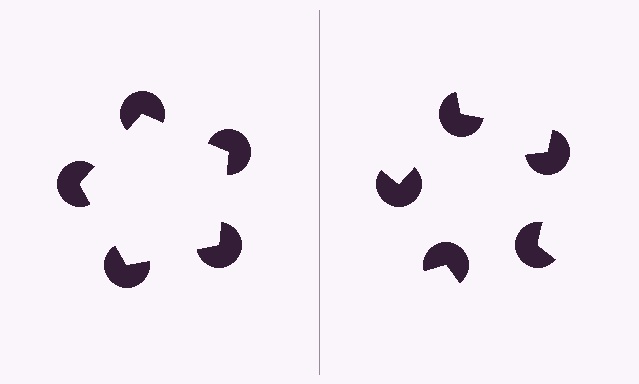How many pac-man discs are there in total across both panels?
10 — 5 on each side.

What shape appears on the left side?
An illusory pentagon.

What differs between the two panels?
The pac-man discs are positioned identically on both sides; only the wedge orientations differ. On the left they align to a pentagon; on the right they are misaligned.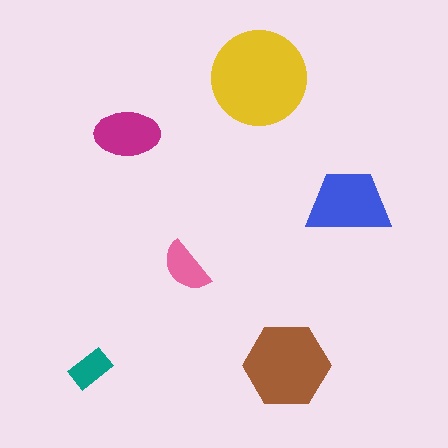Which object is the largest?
The yellow circle.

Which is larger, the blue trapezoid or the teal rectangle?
The blue trapezoid.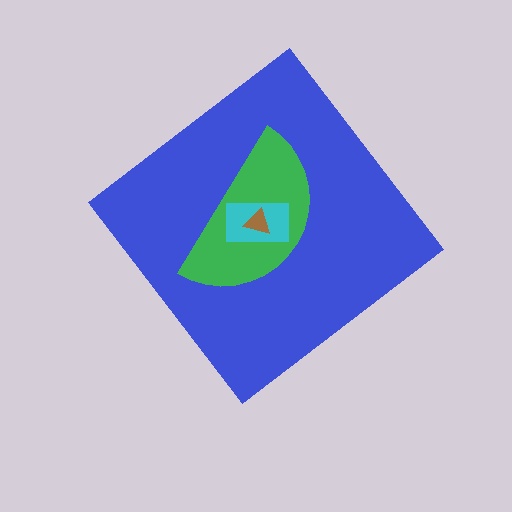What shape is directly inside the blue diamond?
The green semicircle.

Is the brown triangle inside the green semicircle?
Yes.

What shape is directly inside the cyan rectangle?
The brown triangle.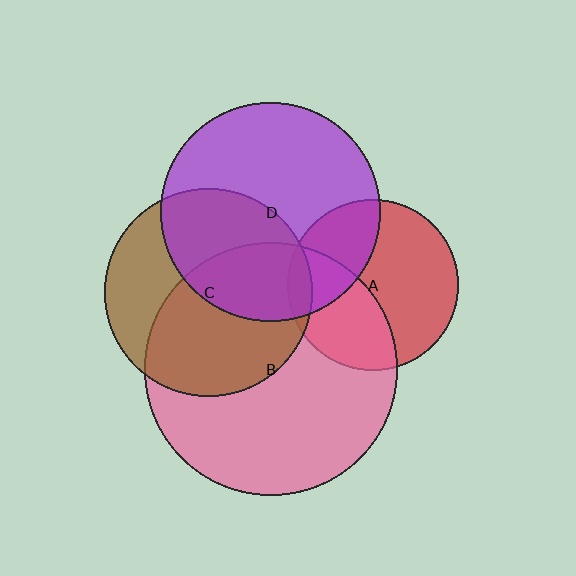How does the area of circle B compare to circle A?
Approximately 2.2 times.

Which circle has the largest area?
Circle B (pink).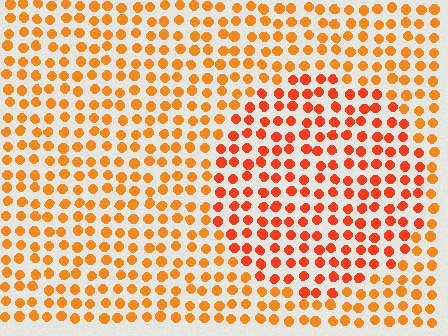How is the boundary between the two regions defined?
The boundary is defined purely by a slight shift in hue (about 22 degrees). Spacing, size, and orientation are identical on both sides.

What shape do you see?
I see a circle.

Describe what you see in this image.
The image is filled with small orange elements in a uniform arrangement. A circle-shaped region is visible where the elements are tinted to a slightly different hue, forming a subtle color boundary.